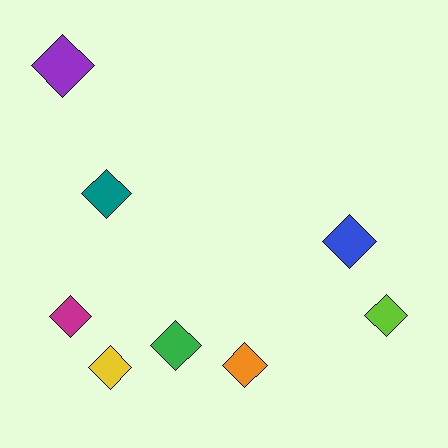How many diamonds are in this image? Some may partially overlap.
There are 8 diamonds.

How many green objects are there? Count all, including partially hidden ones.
There is 1 green object.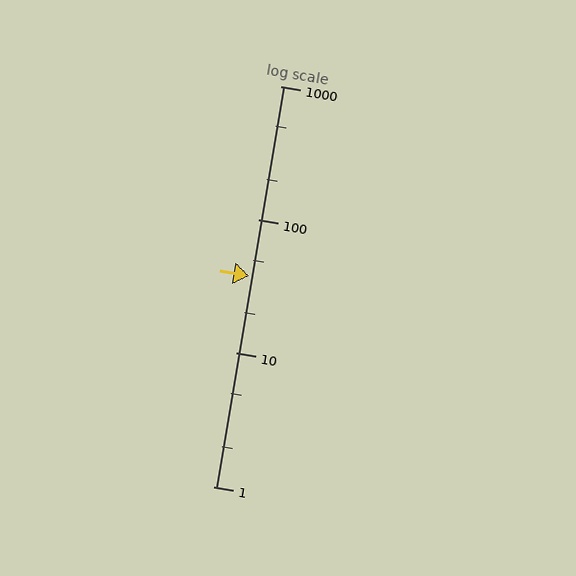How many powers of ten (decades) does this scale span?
The scale spans 3 decades, from 1 to 1000.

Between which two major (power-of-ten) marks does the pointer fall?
The pointer is between 10 and 100.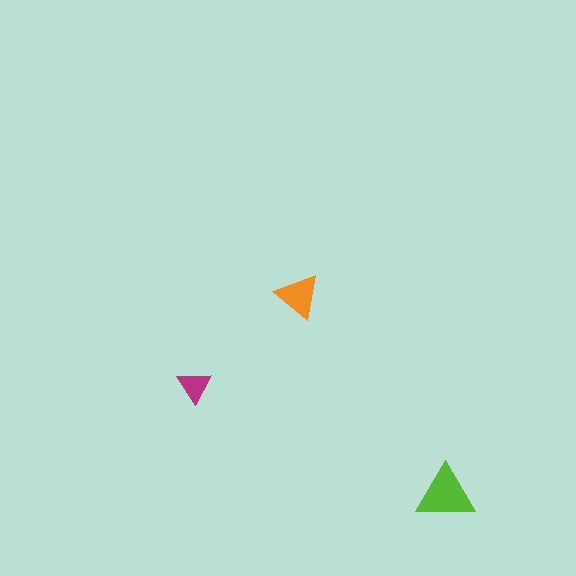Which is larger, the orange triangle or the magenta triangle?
The orange one.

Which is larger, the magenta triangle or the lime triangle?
The lime one.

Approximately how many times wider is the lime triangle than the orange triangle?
About 1.5 times wider.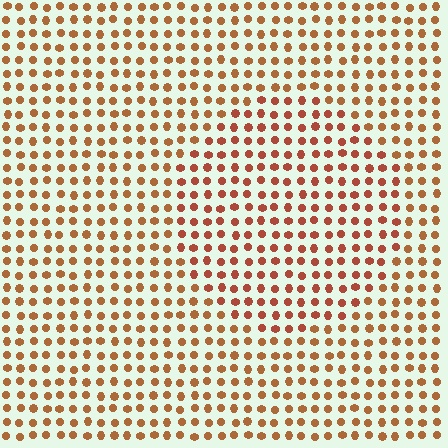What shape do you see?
I see a circle.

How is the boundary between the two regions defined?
The boundary is defined purely by a slight shift in hue (about 17 degrees). Spacing, size, and orientation are identical on both sides.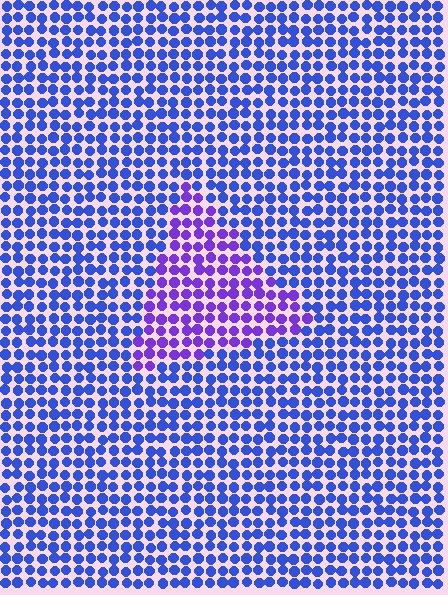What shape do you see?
I see a triangle.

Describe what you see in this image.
The image is filled with small blue elements in a uniform arrangement. A triangle-shaped region is visible where the elements are tinted to a slightly different hue, forming a subtle color boundary.